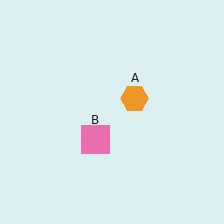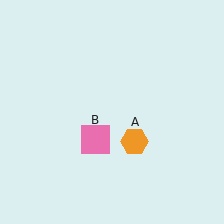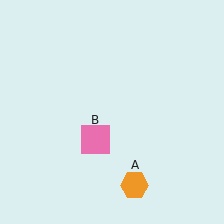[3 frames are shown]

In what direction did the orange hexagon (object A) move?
The orange hexagon (object A) moved down.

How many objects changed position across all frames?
1 object changed position: orange hexagon (object A).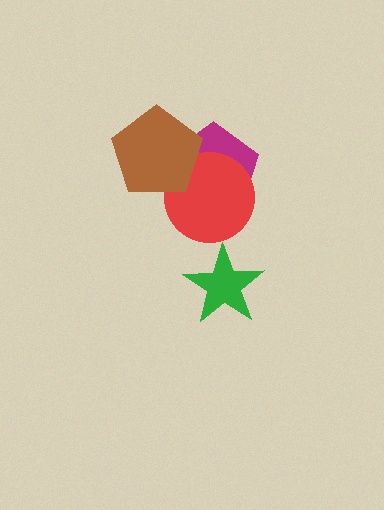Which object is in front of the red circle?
The brown pentagon is in front of the red circle.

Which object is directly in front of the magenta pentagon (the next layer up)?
The red circle is directly in front of the magenta pentagon.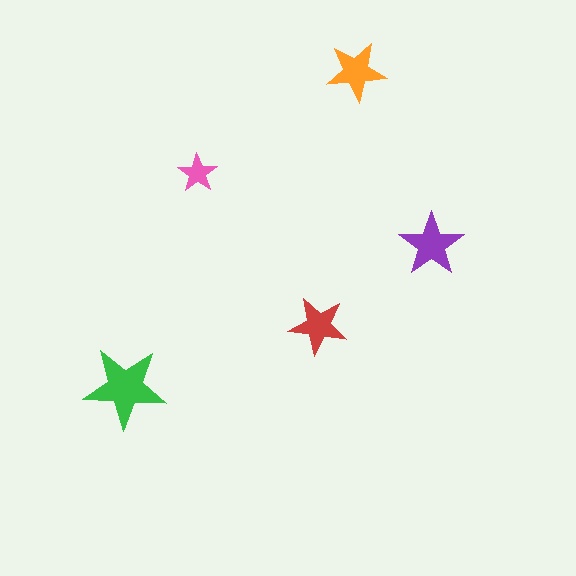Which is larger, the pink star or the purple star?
The purple one.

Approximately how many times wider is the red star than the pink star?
About 1.5 times wider.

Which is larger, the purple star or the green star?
The green one.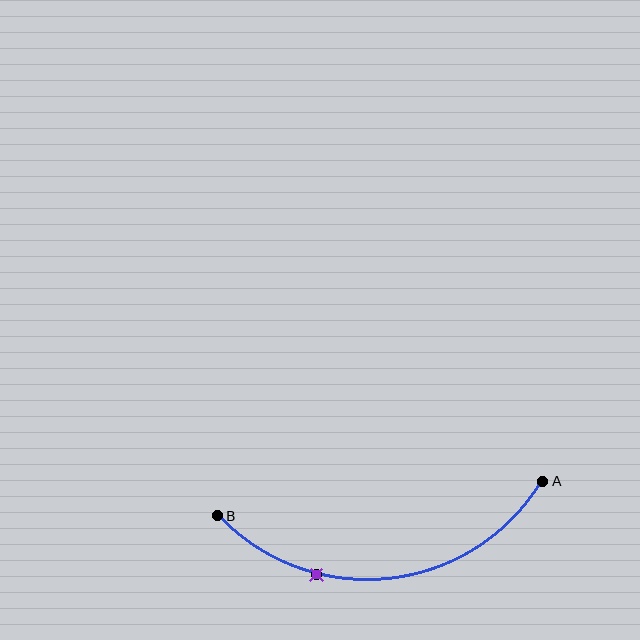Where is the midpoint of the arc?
The arc midpoint is the point on the curve farthest from the straight line joining A and B. It sits below that line.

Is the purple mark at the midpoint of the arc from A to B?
No. The purple mark lies on the arc but is closer to endpoint B. The arc midpoint would be at the point on the curve equidistant along the arc from both A and B.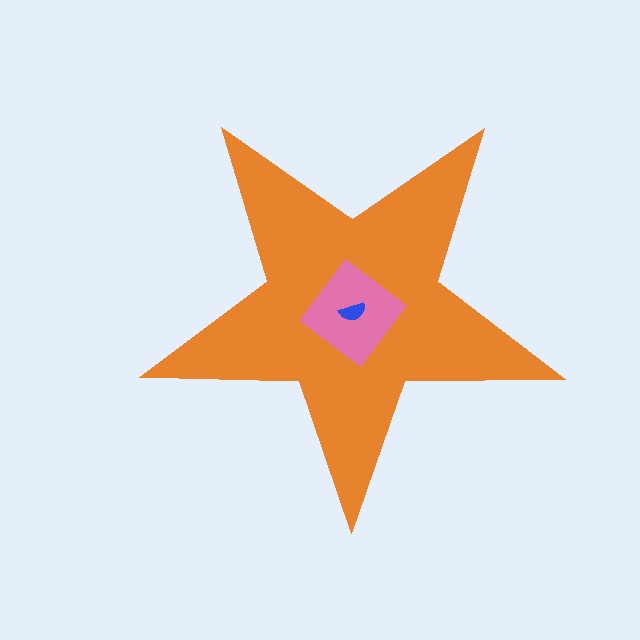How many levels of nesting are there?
3.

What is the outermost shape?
The orange star.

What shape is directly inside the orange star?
The pink diamond.